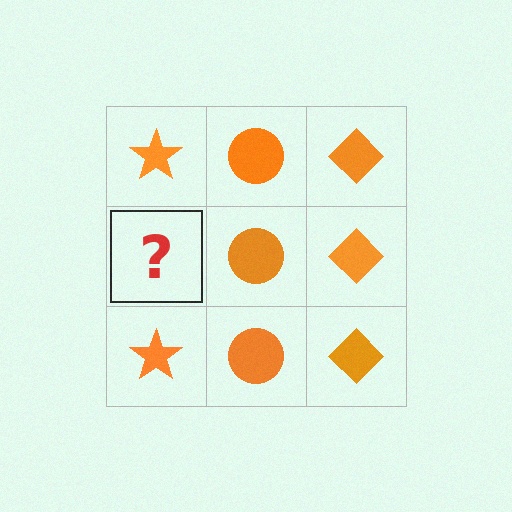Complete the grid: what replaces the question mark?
The question mark should be replaced with an orange star.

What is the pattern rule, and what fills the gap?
The rule is that each column has a consistent shape. The gap should be filled with an orange star.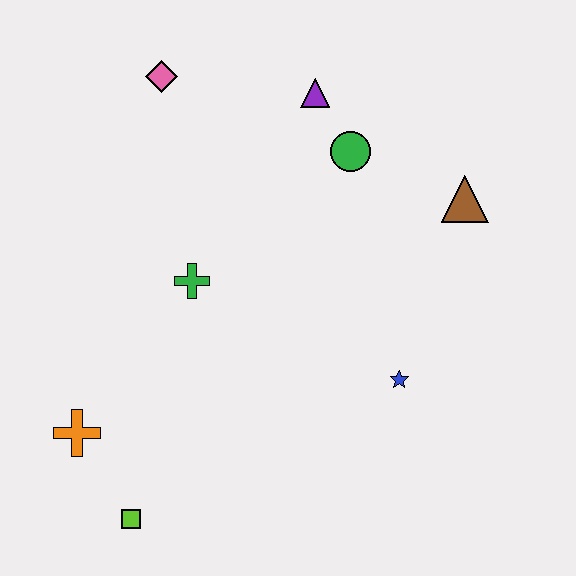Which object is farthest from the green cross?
The brown triangle is farthest from the green cross.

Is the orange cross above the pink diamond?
No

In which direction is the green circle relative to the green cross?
The green circle is to the right of the green cross.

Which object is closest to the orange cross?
The lime square is closest to the orange cross.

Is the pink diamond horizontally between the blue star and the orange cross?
Yes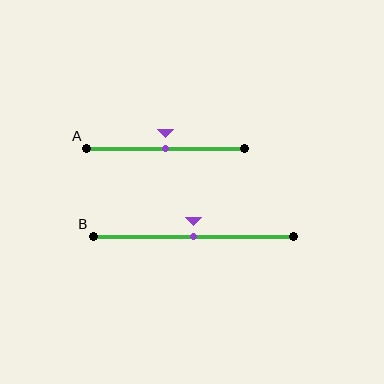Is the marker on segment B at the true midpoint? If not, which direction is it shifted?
Yes, the marker on segment B is at the true midpoint.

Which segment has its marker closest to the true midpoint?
Segment A has its marker closest to the true midpoint.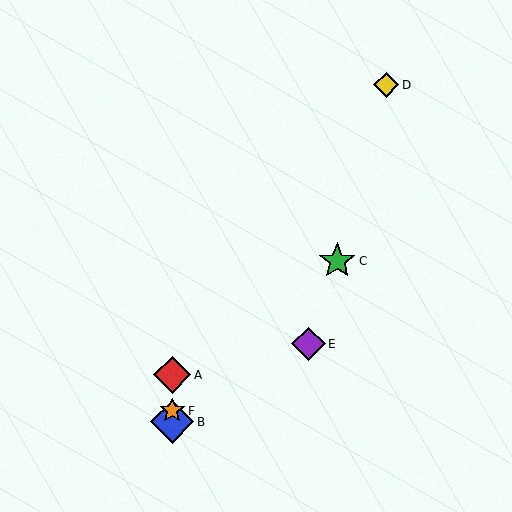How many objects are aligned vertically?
3 objects (A, B, F) are aligned vertically.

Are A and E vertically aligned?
No, A is at x≈172 and E is at x≈308.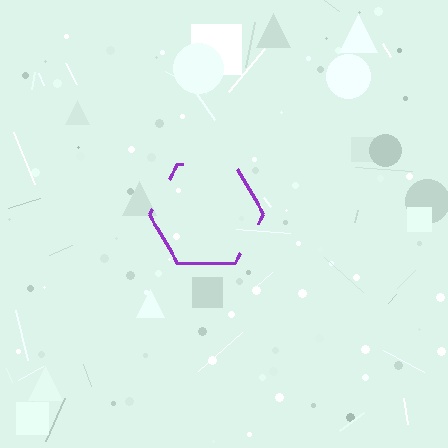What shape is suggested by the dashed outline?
The dashed outline suggests a hexagon.